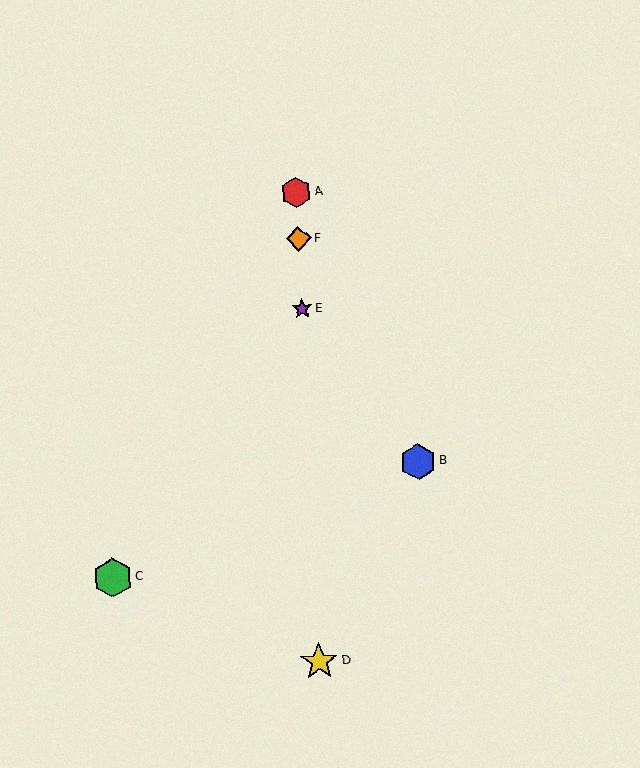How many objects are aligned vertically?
4 objects (A, D, E, F) are aligned vertically.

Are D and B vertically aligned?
No, D is at x≈319 and B is at x≈418.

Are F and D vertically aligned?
Yes, both are at x≈299.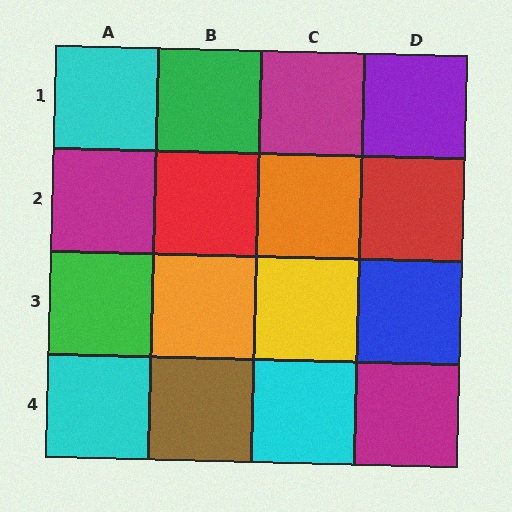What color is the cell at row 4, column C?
Cyan.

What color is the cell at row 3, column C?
Yellow.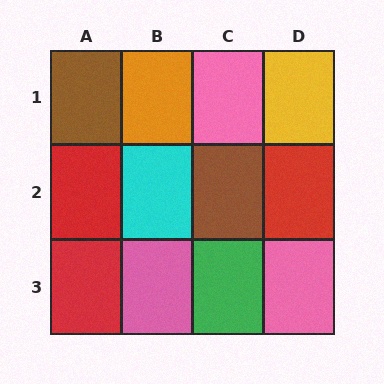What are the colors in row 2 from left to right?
Red, cyan, brown, red.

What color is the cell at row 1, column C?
Pink.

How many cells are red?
3 cells are red.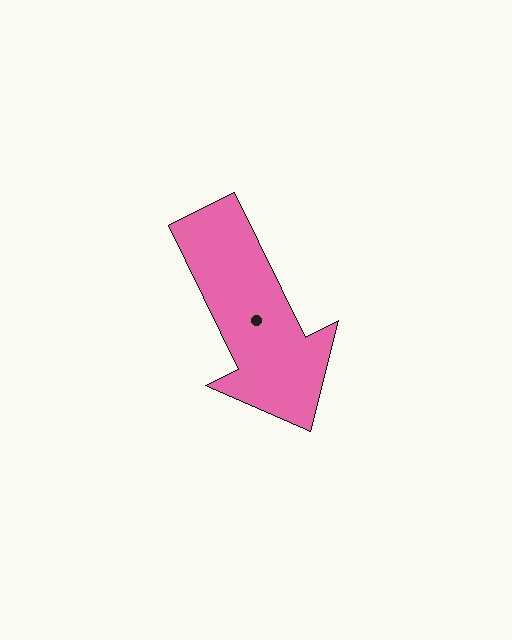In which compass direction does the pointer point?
Southeast.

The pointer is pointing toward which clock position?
Roughly 5 o'clock.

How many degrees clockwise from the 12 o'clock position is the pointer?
Approximately 154 degrees.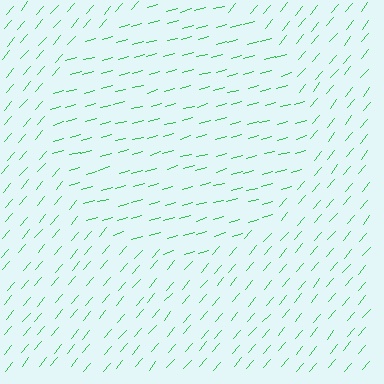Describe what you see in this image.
The image is filled with small green line segments. A circle region in the image has lines oriented differently from the surrounding lines, creating a visible texture boundary.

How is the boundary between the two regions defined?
The boundary is defined purely by a change in line orientation (approximately 34 degrees difference). All lines are the same color and thickness.